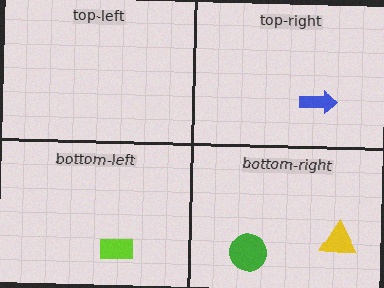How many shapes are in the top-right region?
1.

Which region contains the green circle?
The bottom-right region.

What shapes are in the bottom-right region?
The green circle, the yellow triangle.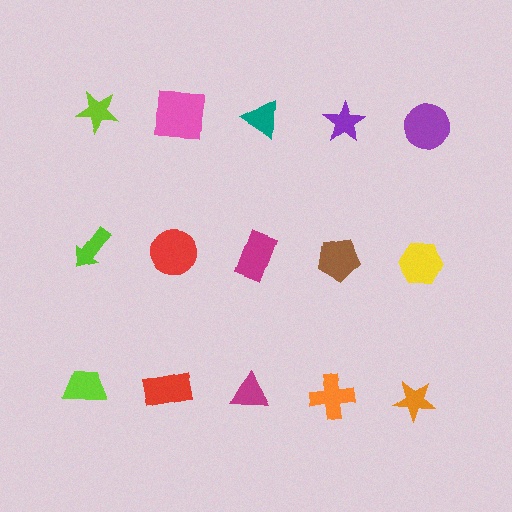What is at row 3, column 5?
An orange star.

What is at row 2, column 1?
A lime arrow.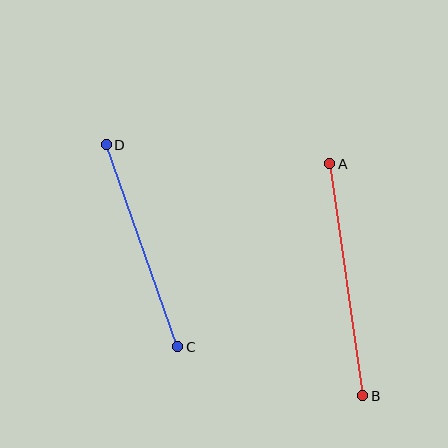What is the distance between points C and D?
The distance is approximately 214 pixels.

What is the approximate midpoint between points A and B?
The midpoint is at approximately (346, 280) pixels.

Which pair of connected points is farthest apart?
Points A and B are farthest apart.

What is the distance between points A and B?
The distance is approximately 235 pixels.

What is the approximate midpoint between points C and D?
The midpoint is at approximately (142, 246) pixels.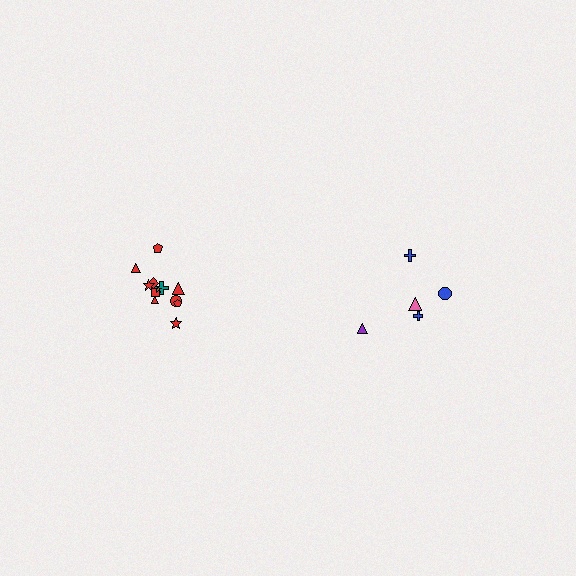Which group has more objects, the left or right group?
The left group.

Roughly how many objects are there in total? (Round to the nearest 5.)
Roughly 15 objects in total.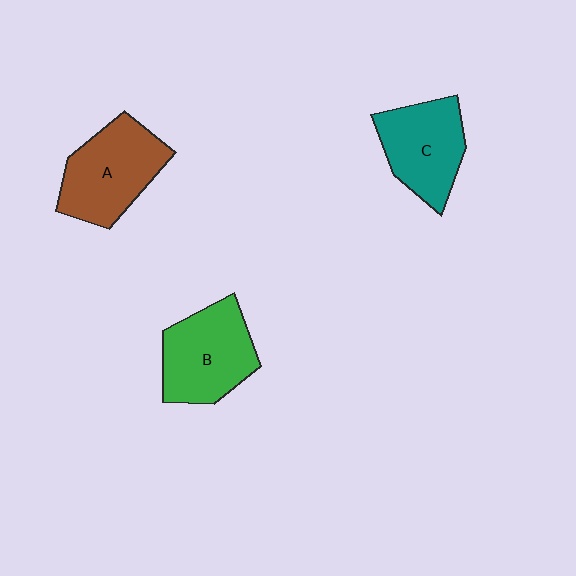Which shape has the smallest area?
Shape C (teal).